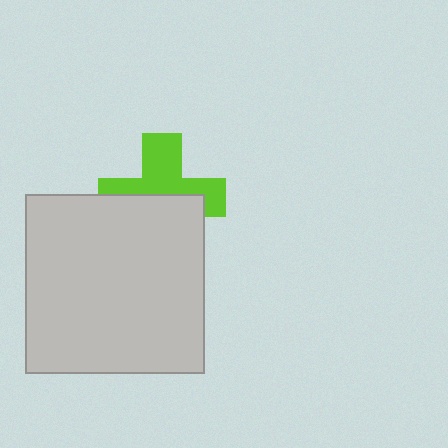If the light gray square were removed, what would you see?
You would see the complete lime cross.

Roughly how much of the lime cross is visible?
About half of it is visible (roughly 50%).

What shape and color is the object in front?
The object in front is a light gray square.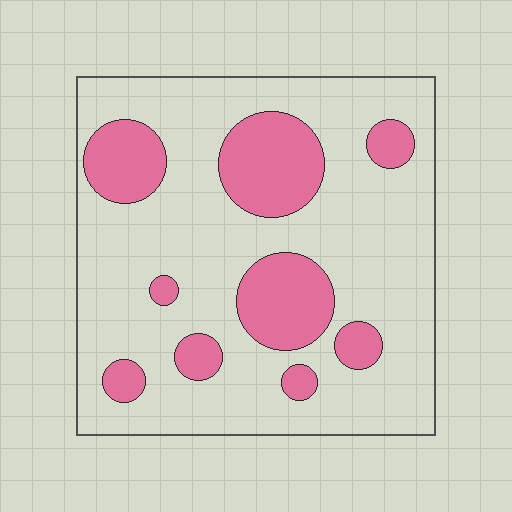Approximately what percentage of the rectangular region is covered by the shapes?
Approximately 25%.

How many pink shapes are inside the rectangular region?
9.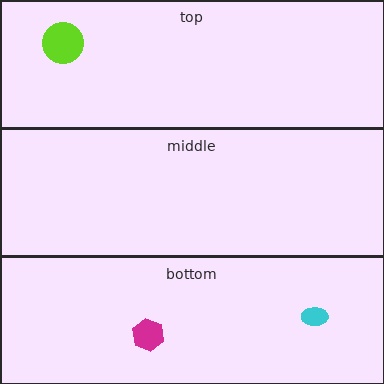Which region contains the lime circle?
The top region.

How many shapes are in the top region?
1.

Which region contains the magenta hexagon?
The bottom region.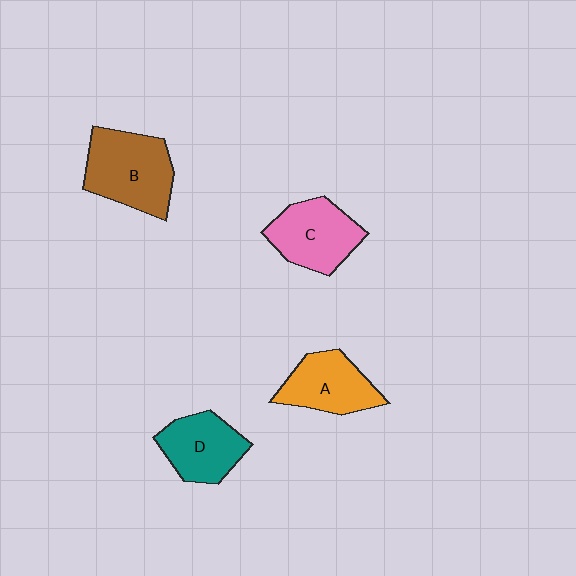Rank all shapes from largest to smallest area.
From largest to smallest: B (brown), C (pink), A (orange), D (teal).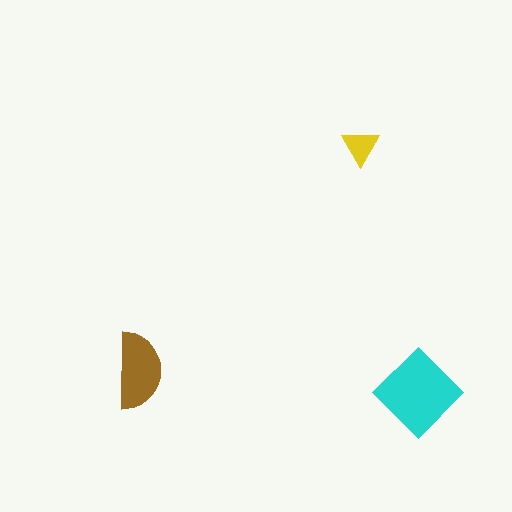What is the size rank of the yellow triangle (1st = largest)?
3rd.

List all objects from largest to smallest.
The cyan diamond, the brown semicircle, the yellow triangle.